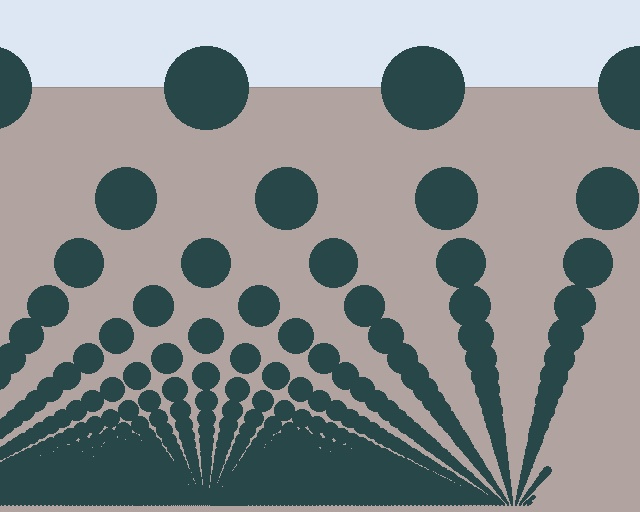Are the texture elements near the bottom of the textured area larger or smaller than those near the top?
Smaller. The gradient is inverted — elements near the bottom are smaller and denser.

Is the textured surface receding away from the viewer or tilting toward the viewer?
The surface appears to tilt toward the viewer. Texture elements get larger and sparser toward the top.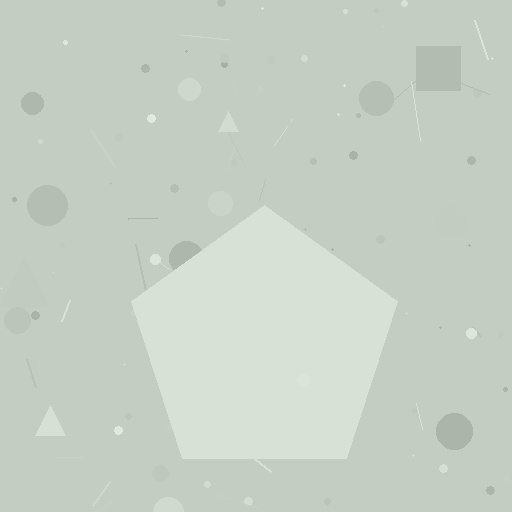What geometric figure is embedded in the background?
A pentagon is embedded in the background.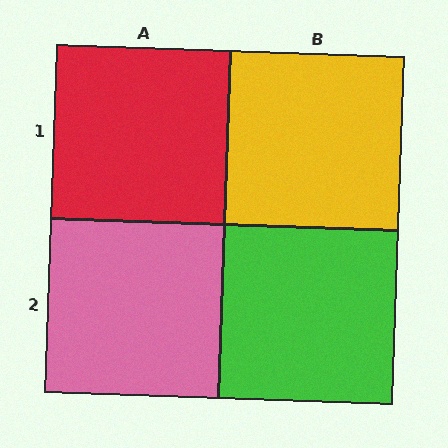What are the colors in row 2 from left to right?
Pink, green.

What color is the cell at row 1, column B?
Yellow.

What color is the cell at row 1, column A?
Red.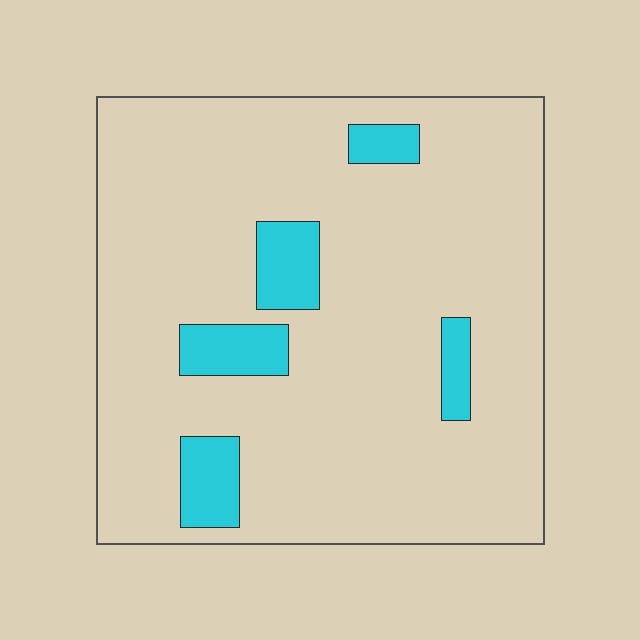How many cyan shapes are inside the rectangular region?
5.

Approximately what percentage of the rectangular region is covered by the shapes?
Approximately 10%.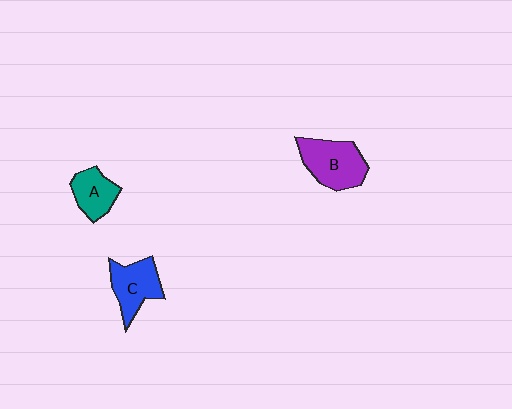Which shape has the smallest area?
Shape A (teal).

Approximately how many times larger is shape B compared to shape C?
Approximately 1.2 times.